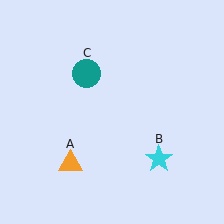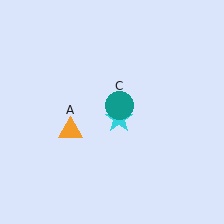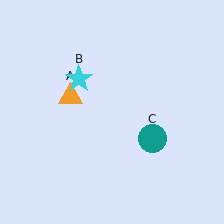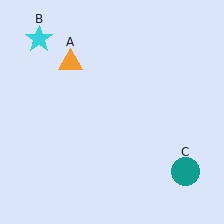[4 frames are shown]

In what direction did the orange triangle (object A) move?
The orange triangle (object A) moved up.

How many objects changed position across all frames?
3 objects changed position: orange triangle (object A), cyan star (object B), teal circle (object C).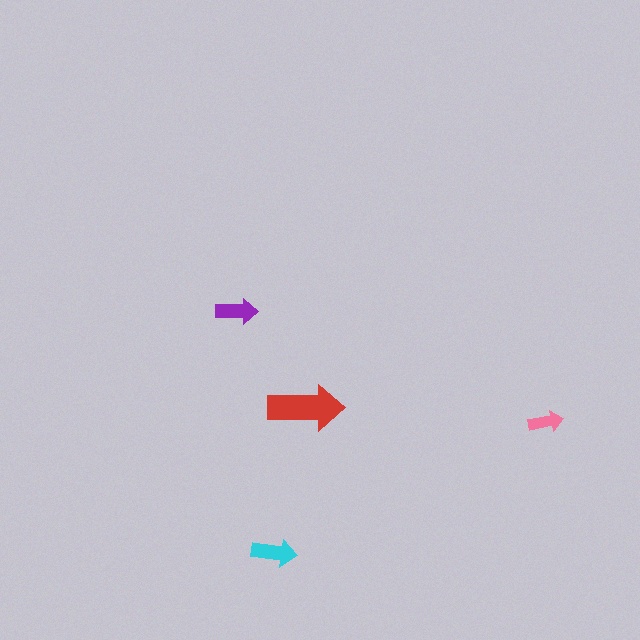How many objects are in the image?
There are 4 objects in the image.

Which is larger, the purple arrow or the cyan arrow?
The cyan one.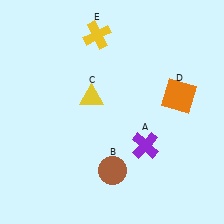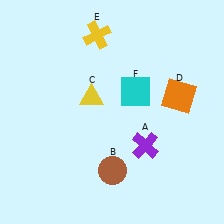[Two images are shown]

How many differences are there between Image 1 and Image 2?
There is 1 difference between the two images.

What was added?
A cyan square (F) was added in Image 2.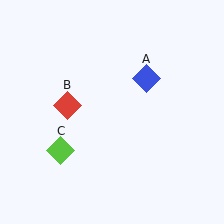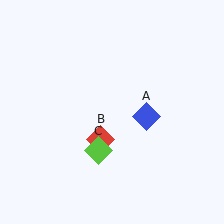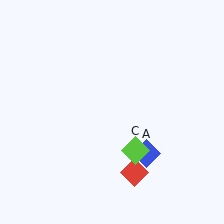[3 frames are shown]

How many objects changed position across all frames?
3 objects changed position: blue diamond (object A), red diamond (object B), lime diamond (object C).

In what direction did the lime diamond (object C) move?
The lime diamond (object C) moved right.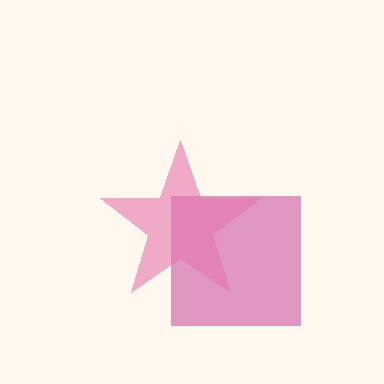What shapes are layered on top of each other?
The layered shapes are: a magenta square, a pink star.